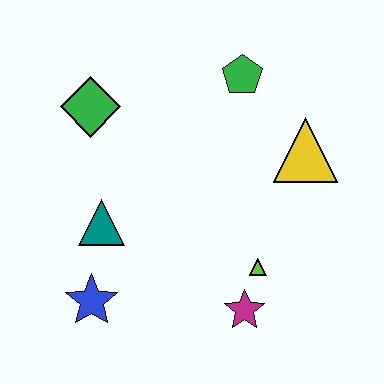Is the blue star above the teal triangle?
No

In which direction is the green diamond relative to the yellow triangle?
The green diamond is to the left of the yellow triangle.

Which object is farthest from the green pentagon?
The blue star is farthest from the green pentagon.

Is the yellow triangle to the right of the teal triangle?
Yes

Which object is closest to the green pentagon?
The yellow triangle is closest to the green pentagon.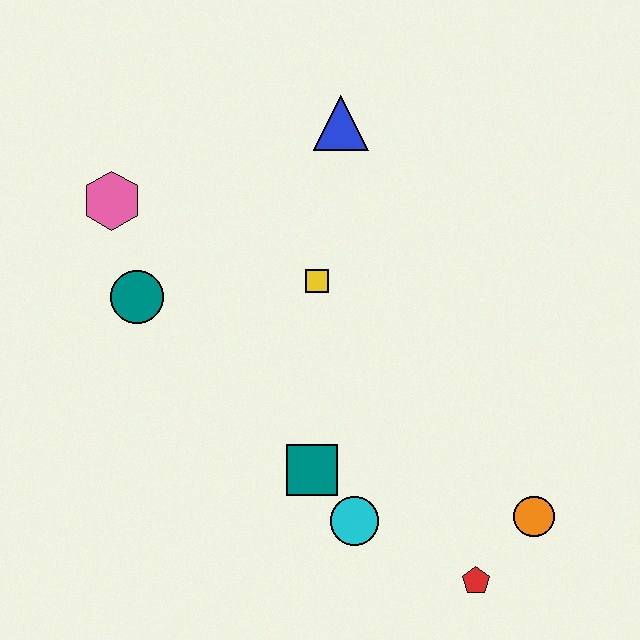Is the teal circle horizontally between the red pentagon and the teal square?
No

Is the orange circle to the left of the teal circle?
No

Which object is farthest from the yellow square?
The red pentagon is farthest from the yellow square.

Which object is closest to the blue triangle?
The yellow square is closest to the blue triangle.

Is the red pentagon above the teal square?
No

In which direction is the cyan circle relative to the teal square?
The cyan circle is below the teal square.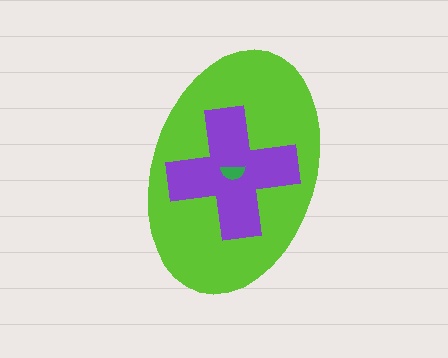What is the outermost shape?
The lime ellipse.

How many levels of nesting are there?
3.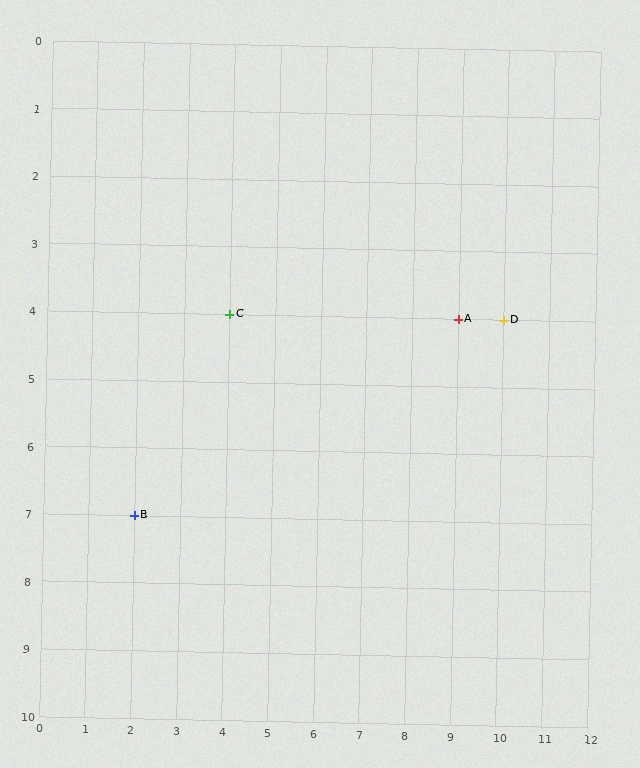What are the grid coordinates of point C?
Point C is at grid coordinates (4, 4).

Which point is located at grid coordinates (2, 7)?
Point B is at (2, 7).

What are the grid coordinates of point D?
Point D is at grid coordinates (10, 4).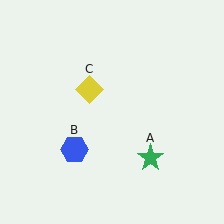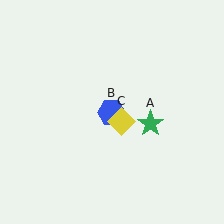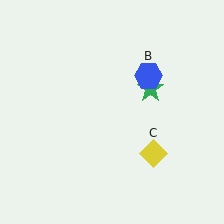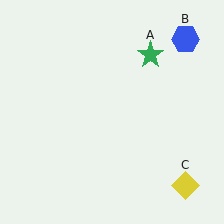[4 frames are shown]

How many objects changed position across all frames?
3 objects changed position: green star (object A), blue hexagon (object B), yellow diamond (object C).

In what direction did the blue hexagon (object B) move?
The blue hexagon (object B) moved up and to the right.